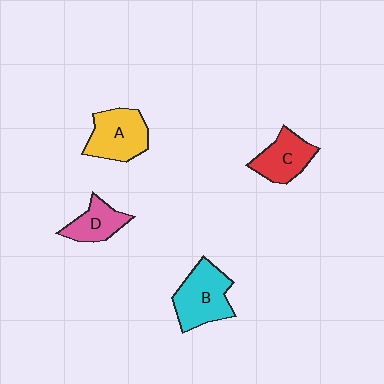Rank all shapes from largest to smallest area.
From largest to smallest: B (cyan), A (yellow), C (red), D (pink).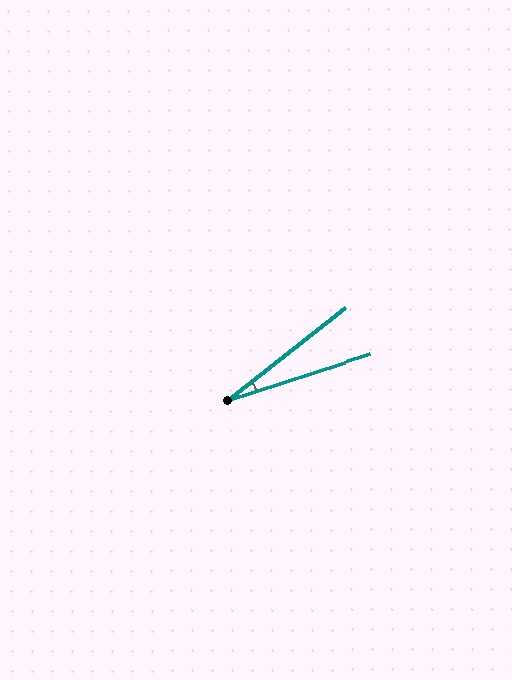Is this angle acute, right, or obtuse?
It is acute.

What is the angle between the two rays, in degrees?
Approximately 21 degrees.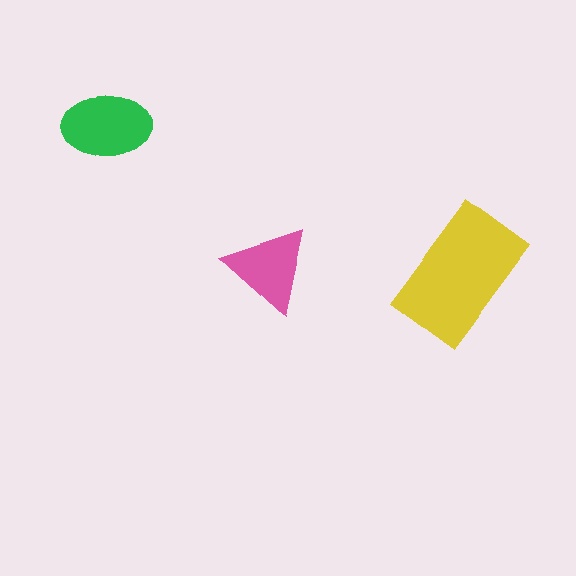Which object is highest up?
The green ellipse is topmost.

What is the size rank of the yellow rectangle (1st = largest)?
1st.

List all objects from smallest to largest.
The pink triangle, the green ellipse, the yellow rectangle.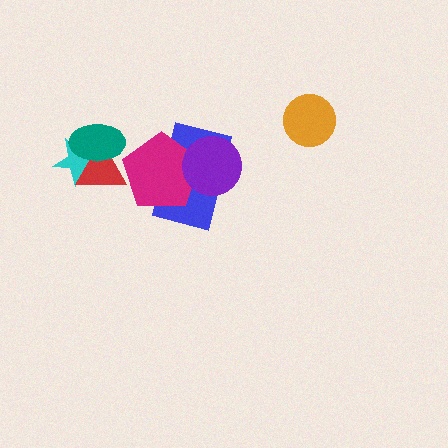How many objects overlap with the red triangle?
3 objects overlap with the red triangle.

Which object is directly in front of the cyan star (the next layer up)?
The red triangle is directly in front of the cyan star.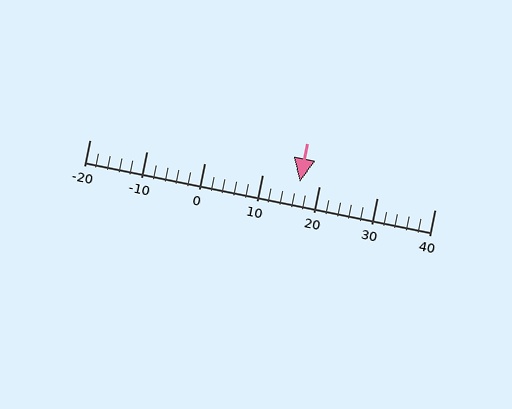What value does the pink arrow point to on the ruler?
The pink arrow points to approximately 16.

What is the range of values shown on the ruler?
The ruler shows values from -20 to 40.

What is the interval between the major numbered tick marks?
The major tick marks are spaced 10 units apart.